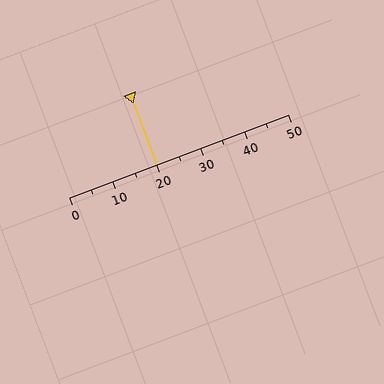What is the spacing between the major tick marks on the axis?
The major ticks are spaced 10 apart.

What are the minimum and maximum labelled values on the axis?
The axis runs from 0 to 50.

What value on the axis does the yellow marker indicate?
The marker indicates approximately 20.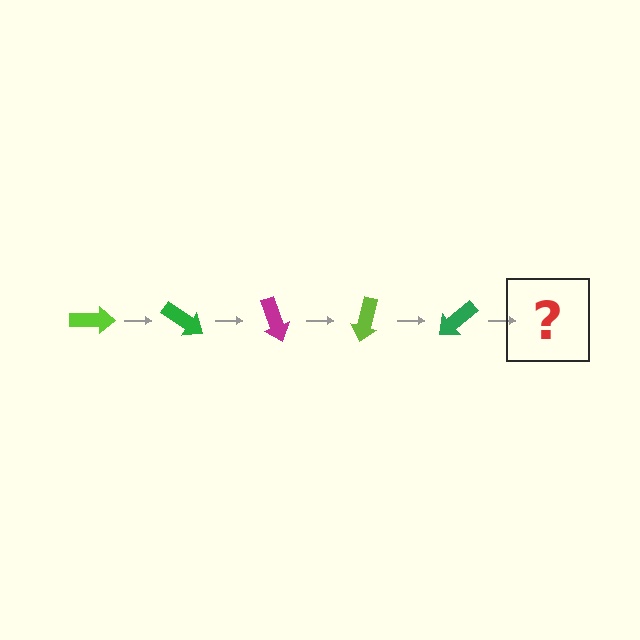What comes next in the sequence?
The next element should be a magenta arrow, rotated 175 degrees from the start.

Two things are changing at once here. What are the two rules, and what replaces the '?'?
The two rules are that it rotates 35 degrees each step and the color cycles through lime, green, and magenta. The '?' should be a magenta arrow, rotated 175 degrees from the start.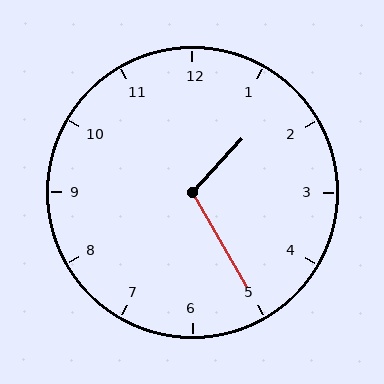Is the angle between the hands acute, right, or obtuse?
It is obtuse.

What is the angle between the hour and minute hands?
Approximately 108 degrees.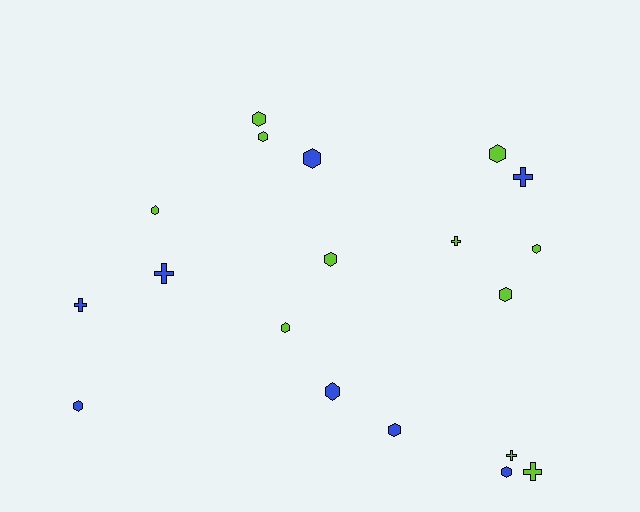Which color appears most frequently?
Lime, with 11 objects.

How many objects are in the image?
There are 19 objects.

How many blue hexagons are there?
There are 5 blue hexagons.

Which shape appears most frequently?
Hexagon, with 13 objects.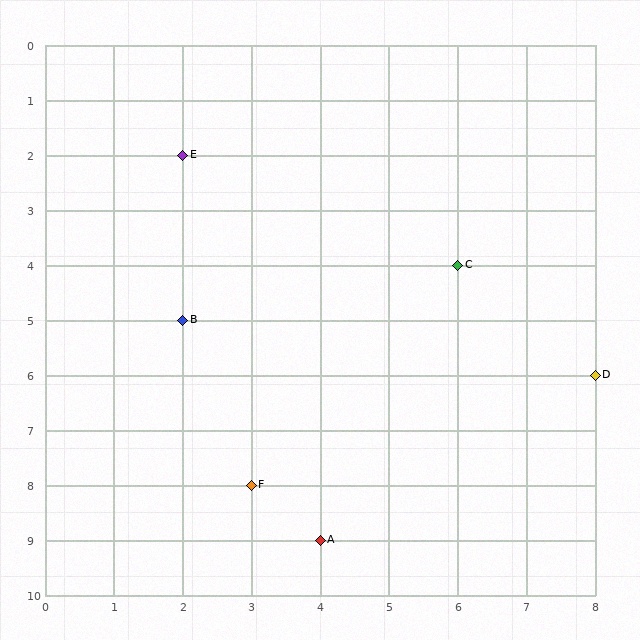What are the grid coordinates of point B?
Point B is at grid coordinates (2, 5).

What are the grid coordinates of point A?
Point A is at grid coordinates (4, 9).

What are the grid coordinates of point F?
Point F is at grid coordinates (3, 8).